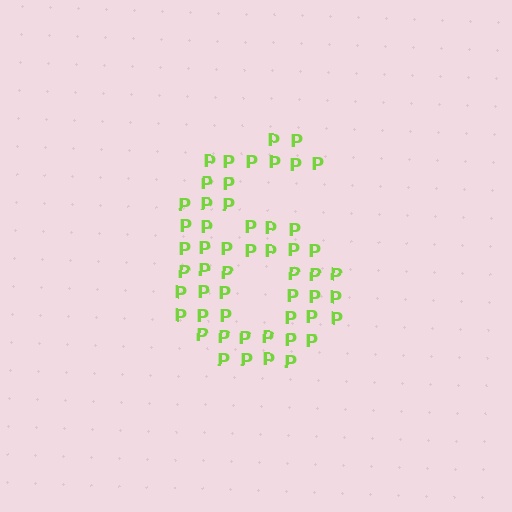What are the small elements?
The small elements are letter P's.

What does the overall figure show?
The overall figure shows the digit 6.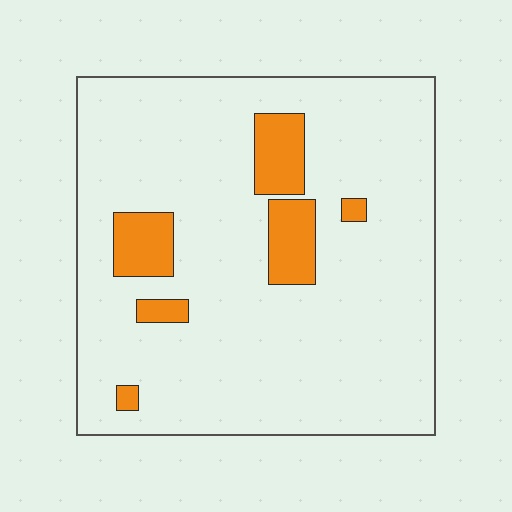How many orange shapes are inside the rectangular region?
6.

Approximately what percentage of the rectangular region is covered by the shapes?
Approximately 10%.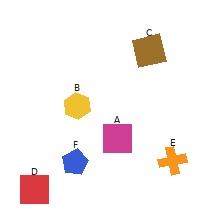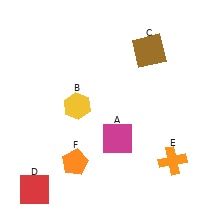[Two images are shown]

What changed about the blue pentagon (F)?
In Image 1, F is blue. In Image 2, it changed to orange.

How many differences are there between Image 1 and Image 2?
There is 1 difference between the two images.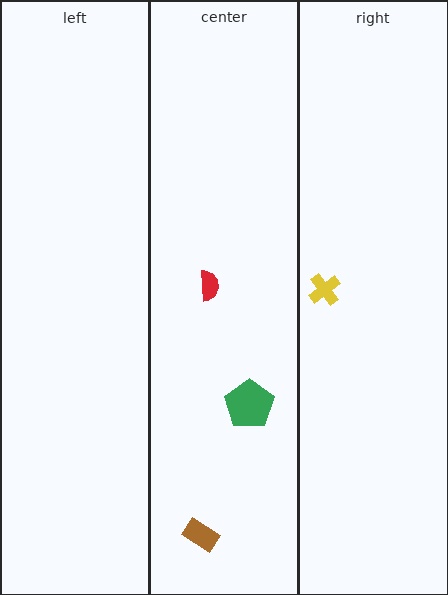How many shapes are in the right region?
1.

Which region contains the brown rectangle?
The center region.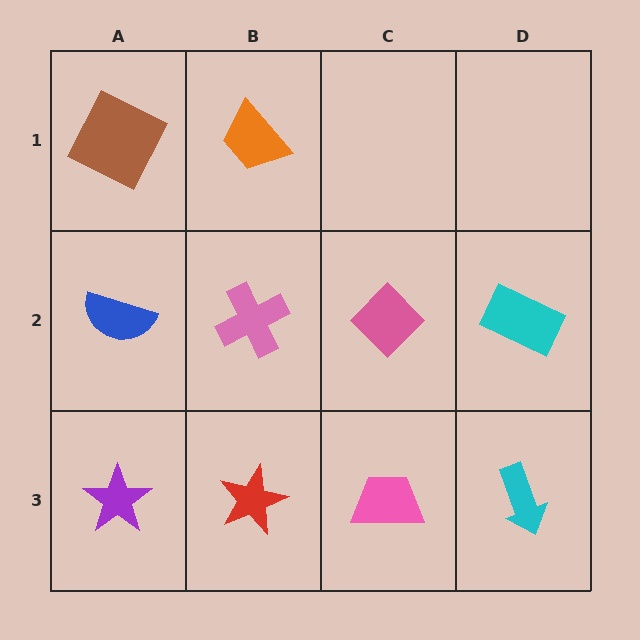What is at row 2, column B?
A pink cross.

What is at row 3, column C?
A pink trapezoid.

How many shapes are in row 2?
4 shapes.